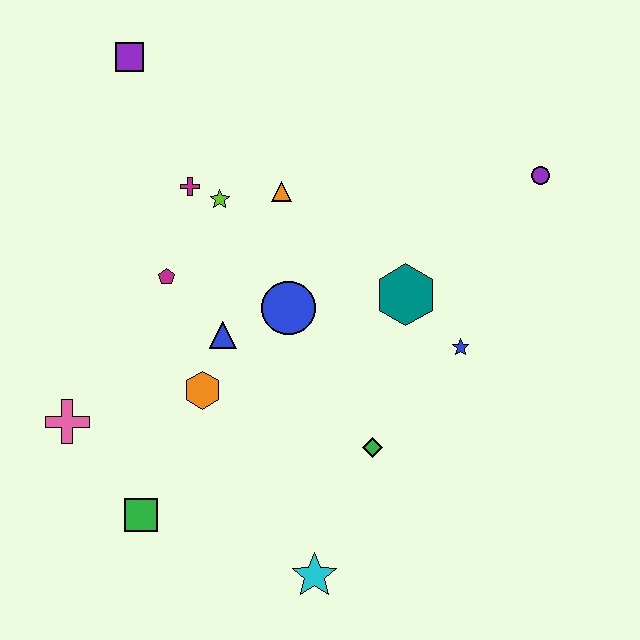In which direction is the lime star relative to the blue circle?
The lime star is above the blue circle.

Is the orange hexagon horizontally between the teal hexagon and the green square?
Yes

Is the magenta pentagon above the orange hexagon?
Yes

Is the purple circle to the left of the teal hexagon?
No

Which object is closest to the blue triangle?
The orange hexagon is closest to the blue triangle.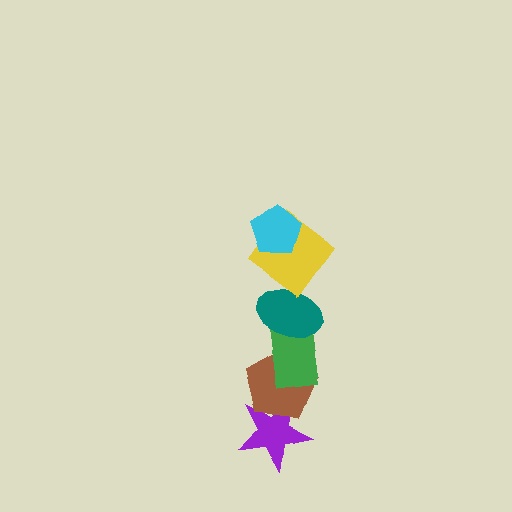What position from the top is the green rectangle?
The green rectangle is 4th from the top.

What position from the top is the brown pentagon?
The brown pentagon is 5th from the top.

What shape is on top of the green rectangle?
The teal ellipse is on top of the green rectangle.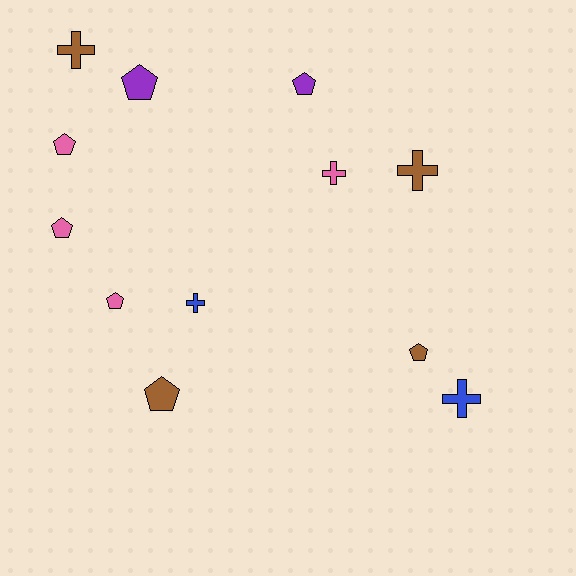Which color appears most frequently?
Brown, with 4 objects.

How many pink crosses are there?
There is 1 pink cross.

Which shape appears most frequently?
Pentagon, with 7 objects.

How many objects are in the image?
There are 12 objects.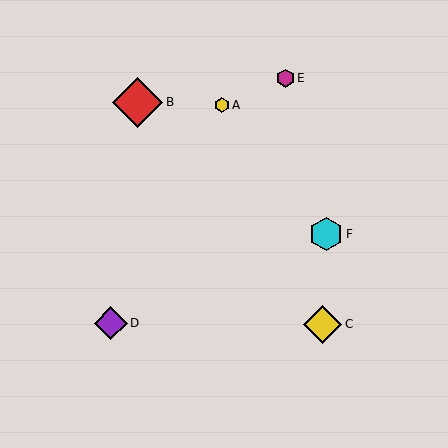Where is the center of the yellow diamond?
The center of the yellow diamond is at (323, 324).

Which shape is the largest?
The red diamond (labeled B) is the largest.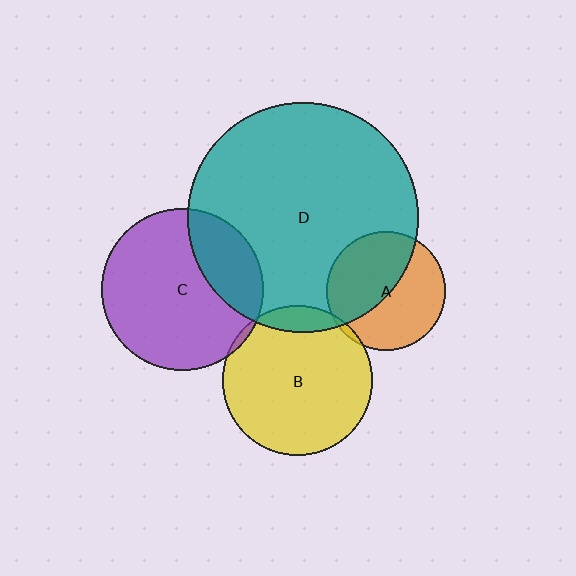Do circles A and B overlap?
Yes.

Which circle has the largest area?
Circle D (teal).